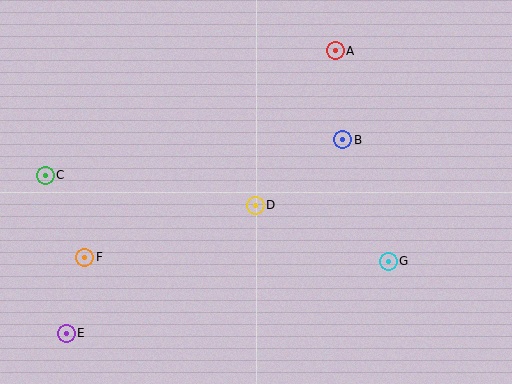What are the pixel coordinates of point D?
Point D is at (255, 205).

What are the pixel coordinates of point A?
Point A is at (335, 51).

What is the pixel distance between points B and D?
The distance between B and D is 109 pixels.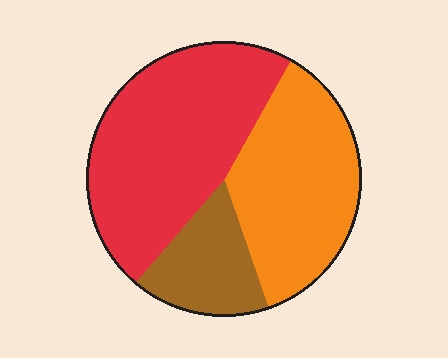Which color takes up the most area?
Red, at roughly 45%.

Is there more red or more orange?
Red.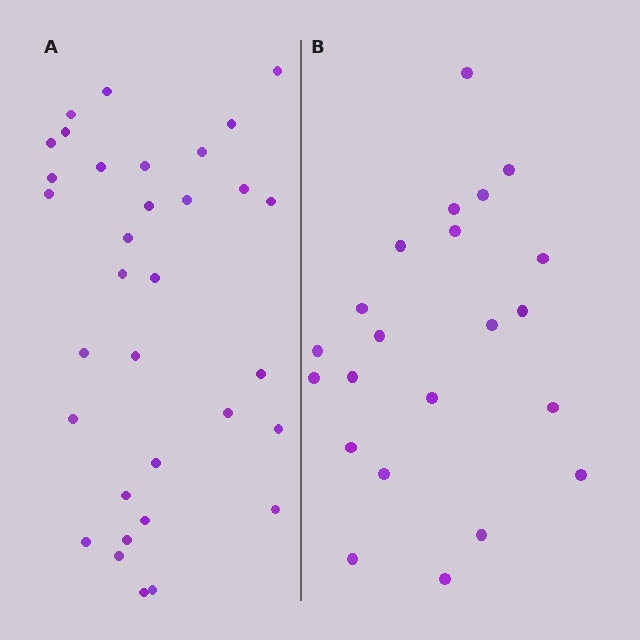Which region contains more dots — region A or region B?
Region A (the left region) has more dots.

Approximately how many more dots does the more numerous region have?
Region A has roughly 12 or so more dots than region B.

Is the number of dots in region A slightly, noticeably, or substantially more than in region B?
Region A has substantially more. The ratio is roughly 1.5 to 1.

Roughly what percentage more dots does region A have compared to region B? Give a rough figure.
About 50% more.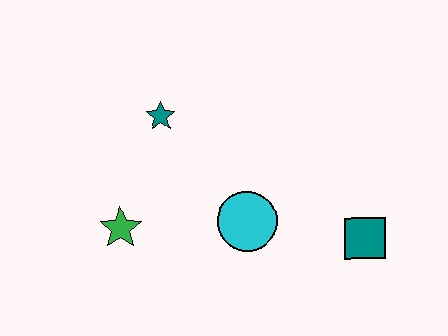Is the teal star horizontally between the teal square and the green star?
Yes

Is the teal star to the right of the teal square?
No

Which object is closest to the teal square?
The cyan circle is closest to the teal square.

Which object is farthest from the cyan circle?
The teal star is farthest from the cyan circle.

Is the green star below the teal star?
Yes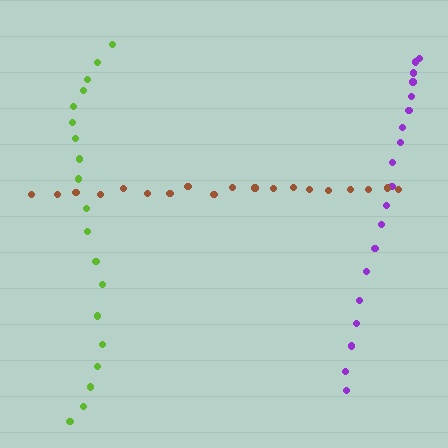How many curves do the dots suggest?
There are 3 distinct paths.